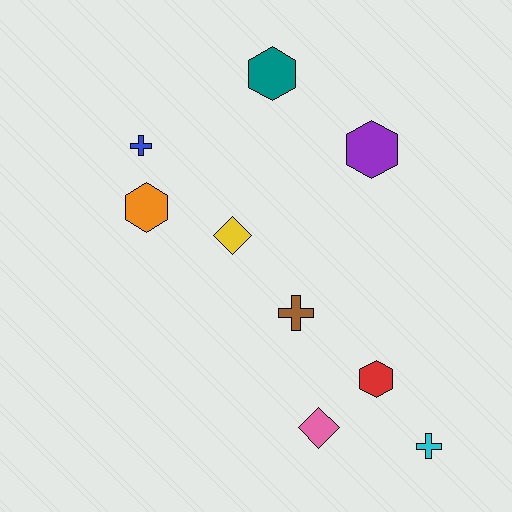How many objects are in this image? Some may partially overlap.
There are 9 objects.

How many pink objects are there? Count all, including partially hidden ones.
There is 1 pink object.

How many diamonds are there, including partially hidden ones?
There are 2 diamonds.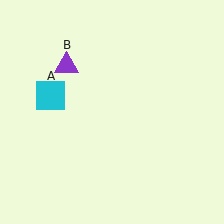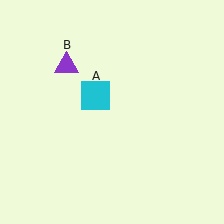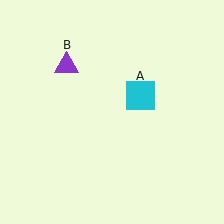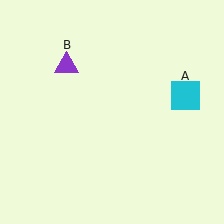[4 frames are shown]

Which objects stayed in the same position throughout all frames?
Purple triangle (object B) remained stationary.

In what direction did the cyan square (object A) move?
The cyan square (object A) moved right.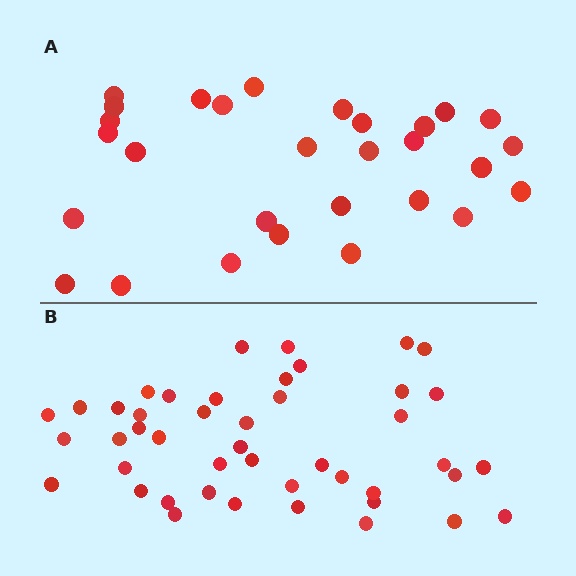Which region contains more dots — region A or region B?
Region B (the bottom region) has more dots.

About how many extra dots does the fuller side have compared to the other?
Region B has approximately 15 more dots than region A.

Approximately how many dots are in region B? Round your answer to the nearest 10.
About 40 dots. (The exact count is 45, which rounds to 40.)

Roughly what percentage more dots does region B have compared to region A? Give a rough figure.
About 55% more.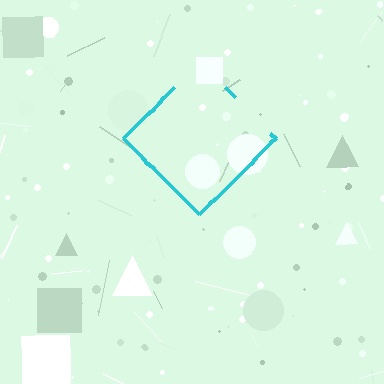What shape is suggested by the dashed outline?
The dashed outline suggests a diamond.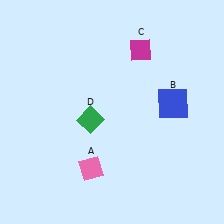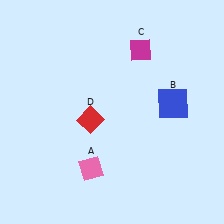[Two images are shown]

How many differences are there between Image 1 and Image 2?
There is 1 difference between the two images.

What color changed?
The diamond (D) changed from green in Image 1 to red in Image 2.